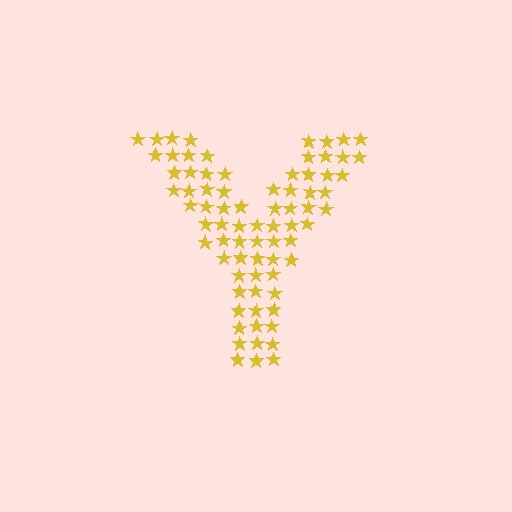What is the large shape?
The large shape is the letter Y.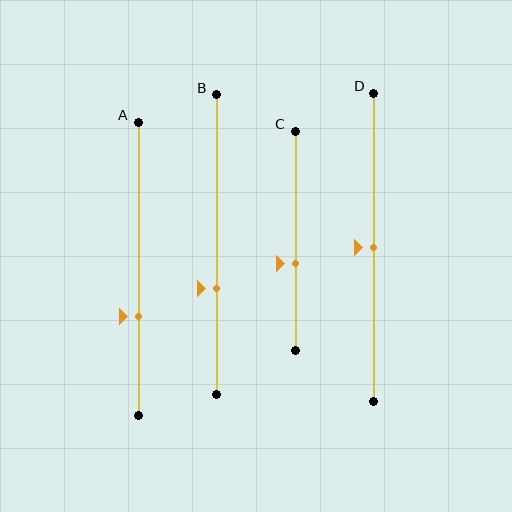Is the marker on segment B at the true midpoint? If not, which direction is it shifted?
No, the marker on segment B is shifted downward by about 15% of the segment length.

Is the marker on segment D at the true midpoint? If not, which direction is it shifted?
Yes, the marker on segment D is at the true midpoint.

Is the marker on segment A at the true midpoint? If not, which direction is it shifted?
No, the marker on segment A is shifted downward by about 16% of the segment length.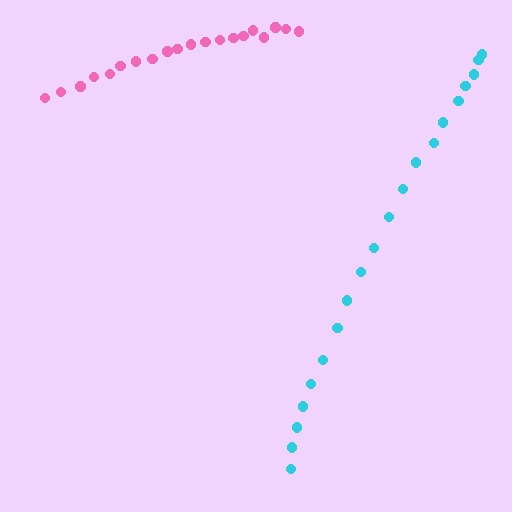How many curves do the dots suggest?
There are 2 distinct paths.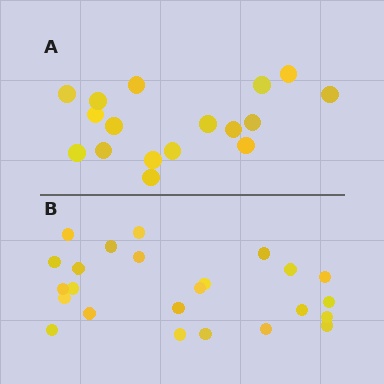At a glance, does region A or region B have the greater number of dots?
Region B (the bottom region) has more dots.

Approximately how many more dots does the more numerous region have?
Region B has roughly 8 or so more dots than region A.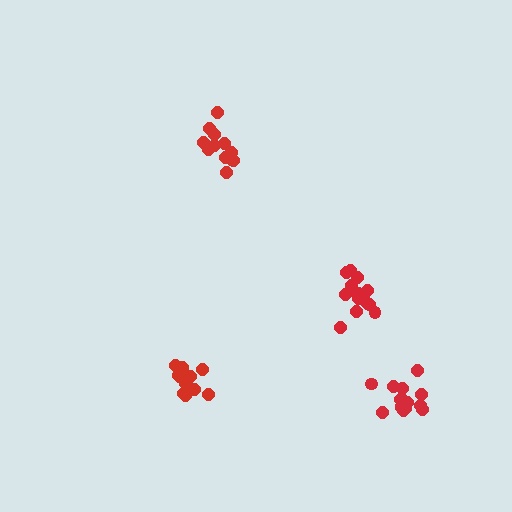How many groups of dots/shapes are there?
There are 4 groups.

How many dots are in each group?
Group 1: 12 dots, Group 2: 11 dots, Group 3: 16 dots, Group 4: 14 dots (53 total).